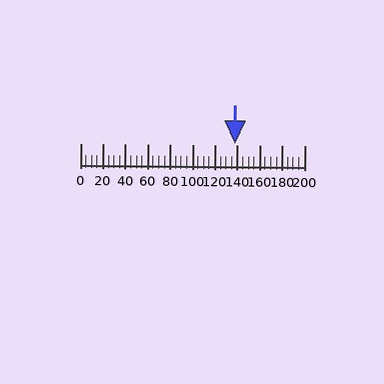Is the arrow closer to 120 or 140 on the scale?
The arrow is closer to 140.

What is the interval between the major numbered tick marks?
The major tick marks are spaced 20 units apart.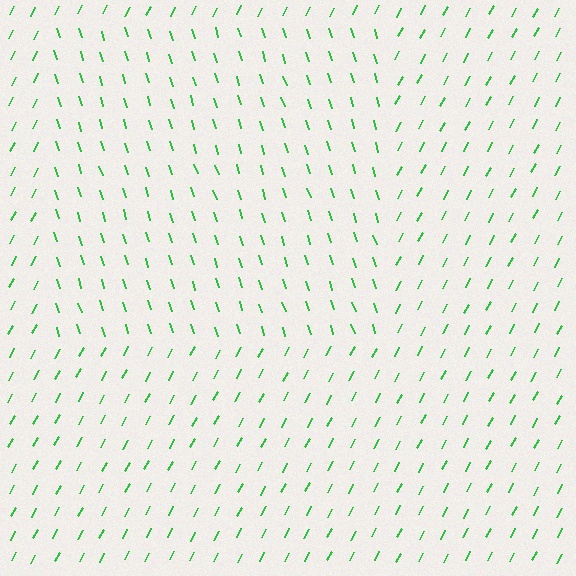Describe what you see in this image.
The image is filled with small green line segments. A rectangle region in the image has lines oriented differently from the surrounding lines, creating a visible texture boundary.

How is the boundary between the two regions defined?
The boundary is defined purely by a change in line orientation (approximately 45 degrees difference). All lines are the same color and thickness.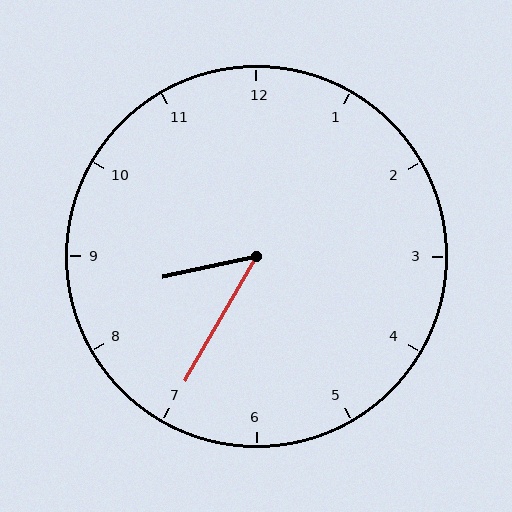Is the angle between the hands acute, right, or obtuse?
It is acute.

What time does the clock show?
8:35.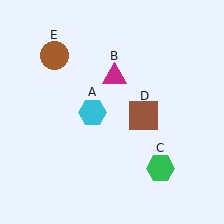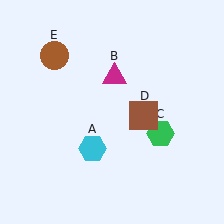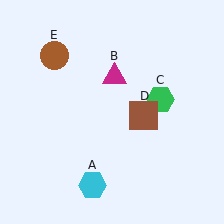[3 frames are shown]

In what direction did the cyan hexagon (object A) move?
The cyan hexagon (object A) moved down.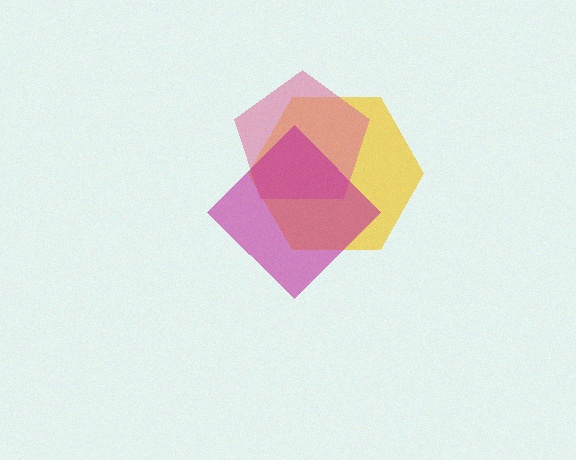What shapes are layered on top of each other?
The layered shapes are: a yellow hexagon, a pink pentagon, a magenta diamond.